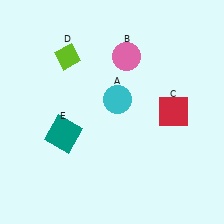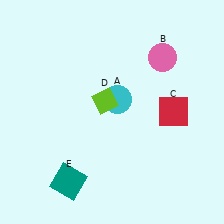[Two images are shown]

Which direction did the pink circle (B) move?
The pink circle (B) moved right.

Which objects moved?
The objects that moved are: the pink circle (B), the lime diamond (D), the teal square (E).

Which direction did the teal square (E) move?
The teal square (E) moved down.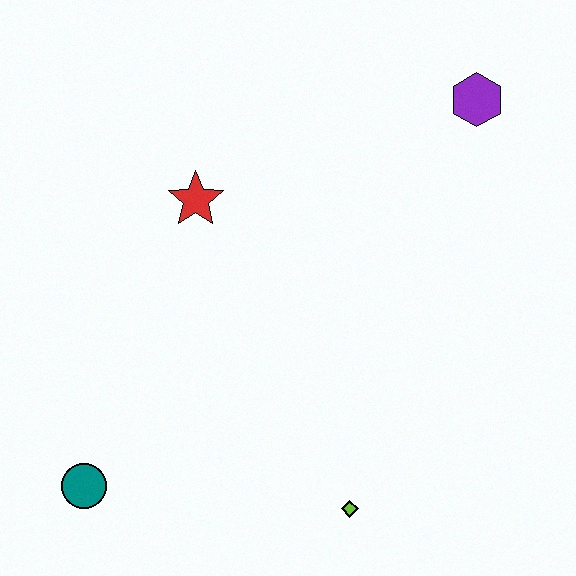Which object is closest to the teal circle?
The lime diamond is closest to the teal circle.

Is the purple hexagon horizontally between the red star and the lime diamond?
No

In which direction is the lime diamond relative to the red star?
The lime diamond is below the red star.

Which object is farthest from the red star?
The lime diamond is farthest from the red star.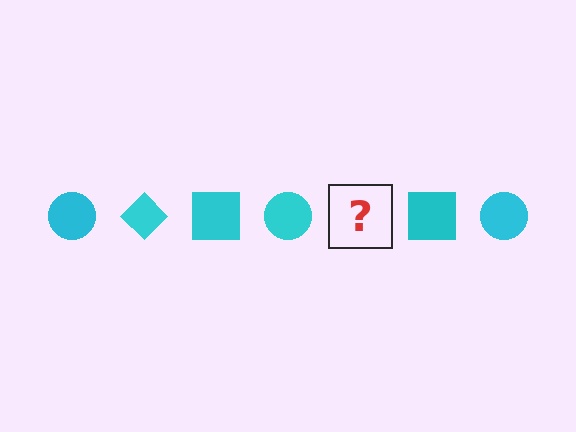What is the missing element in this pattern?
The missing element is a cyan diamond.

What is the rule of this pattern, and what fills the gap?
The rule is that the pattern cycles through circle, diamond, square shapes in cyan. The gap should be filled with a cyan diamond.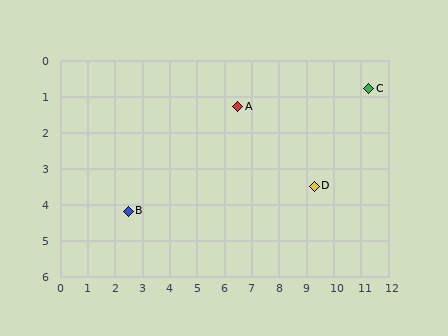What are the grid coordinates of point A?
Point A is at approximately (6.5, 1.3).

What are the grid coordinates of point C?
Point C is at approximately (11.3, 0.8).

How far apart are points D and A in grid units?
Points D and A are about 3.6 grid units apart.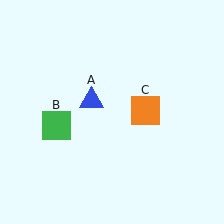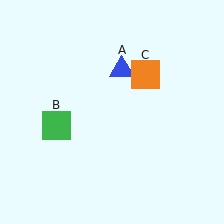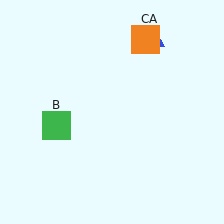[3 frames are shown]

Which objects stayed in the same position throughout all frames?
Green square (object B) remained stationary.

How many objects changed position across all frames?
2 objects changed position: blue triangle (object A), orange square (object C).